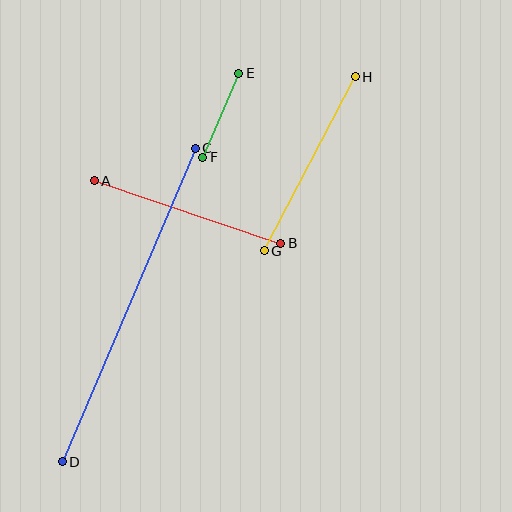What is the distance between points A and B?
The distance is approximately 197 pixels.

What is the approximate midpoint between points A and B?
The midpoint is at approximately (187, 212) pixels.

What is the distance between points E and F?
The distance is approximately 91 pixels.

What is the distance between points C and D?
The distance is approximately 340 pixels.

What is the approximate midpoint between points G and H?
The midpoint is at approximately (310, 164) pixels.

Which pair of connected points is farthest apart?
Points C and D are farthest apart.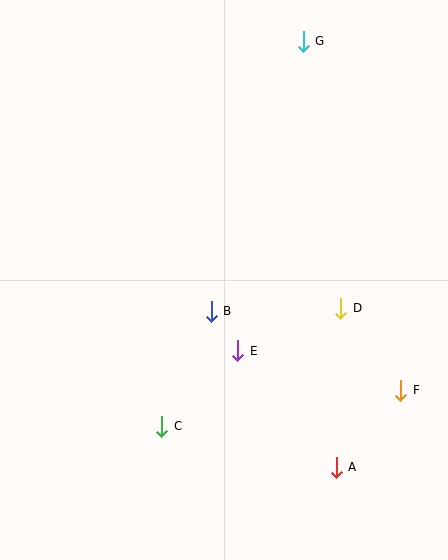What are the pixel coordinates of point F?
Point F is at (401, 390).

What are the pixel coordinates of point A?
Point A is at (336, 467).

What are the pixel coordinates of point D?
Point D is at (341, 308).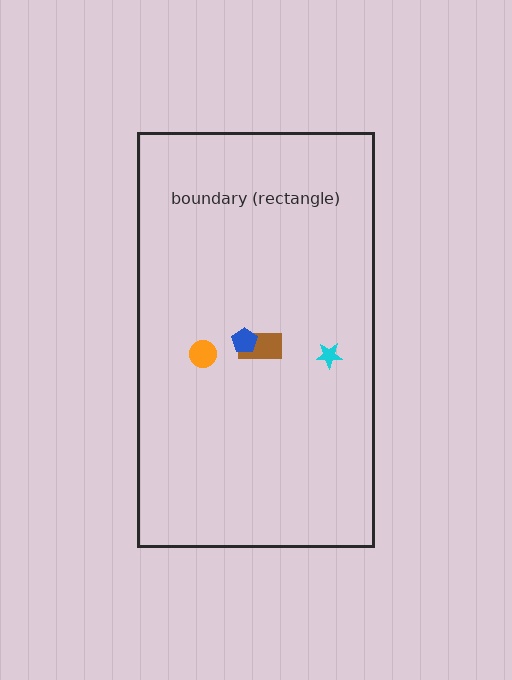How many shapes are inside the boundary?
4 inside, 0 outside.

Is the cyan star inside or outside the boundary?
Inside.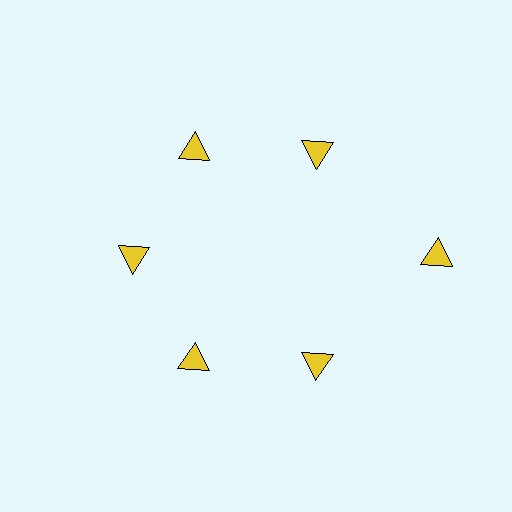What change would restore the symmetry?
The symmetry would be restored by moving it inward, back onto the ring so that all 6 triangles sit at equal angles and equal distance from the center.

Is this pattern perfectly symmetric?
No. The 6 yellow triangles are arranged in a ring, but one element near the 3 o'clock position is pushed outward from the center, breaking the 6-fold rotational symmetry.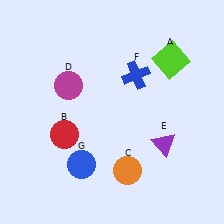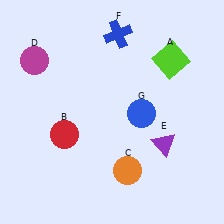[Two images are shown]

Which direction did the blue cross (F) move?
The blue cross (F) moved up.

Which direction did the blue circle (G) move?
The blue circle (G) moved right.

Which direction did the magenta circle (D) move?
The magenta circle (D) moved left.